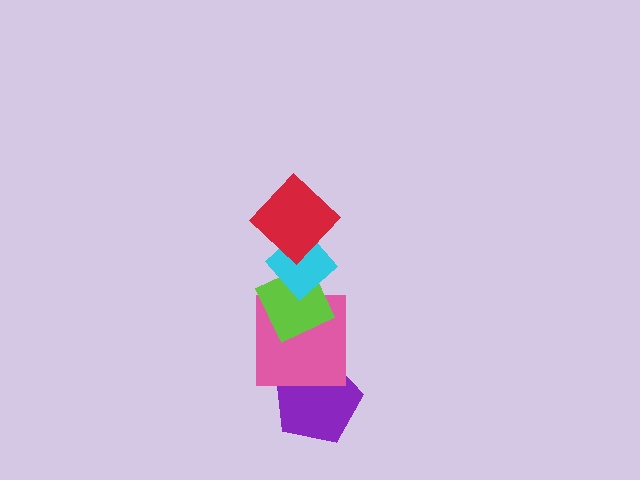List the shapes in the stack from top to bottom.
From top to bottom: the red diamond, the cyan diamond, the lime diamond, the pink square, the purple pentagon.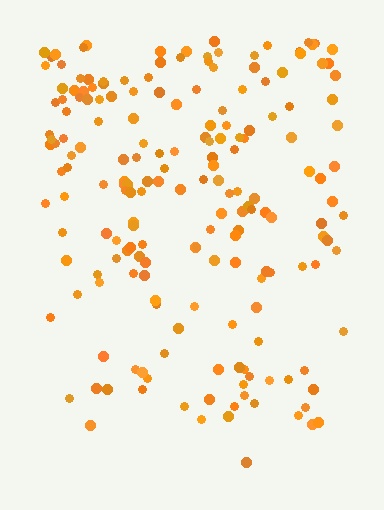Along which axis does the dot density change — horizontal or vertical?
Vertical.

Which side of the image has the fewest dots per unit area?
The bottom.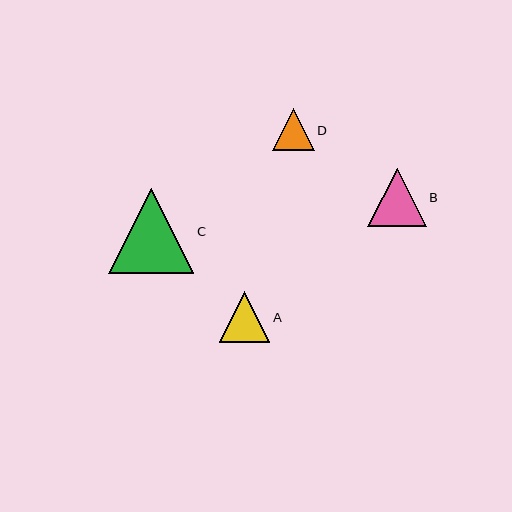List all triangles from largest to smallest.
From largest to smallest: C, B, A, D.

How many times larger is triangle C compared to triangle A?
Triangle C is approximately 1.7 times the size of triangle A.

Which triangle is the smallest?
Triangle D is the smallest with a size of approximately 42 pixels.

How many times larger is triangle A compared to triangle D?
Triangle A is approximately 1.2 times the size of triangle D.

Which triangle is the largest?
Triangle C is the largest with a size of approximately 85 pixels.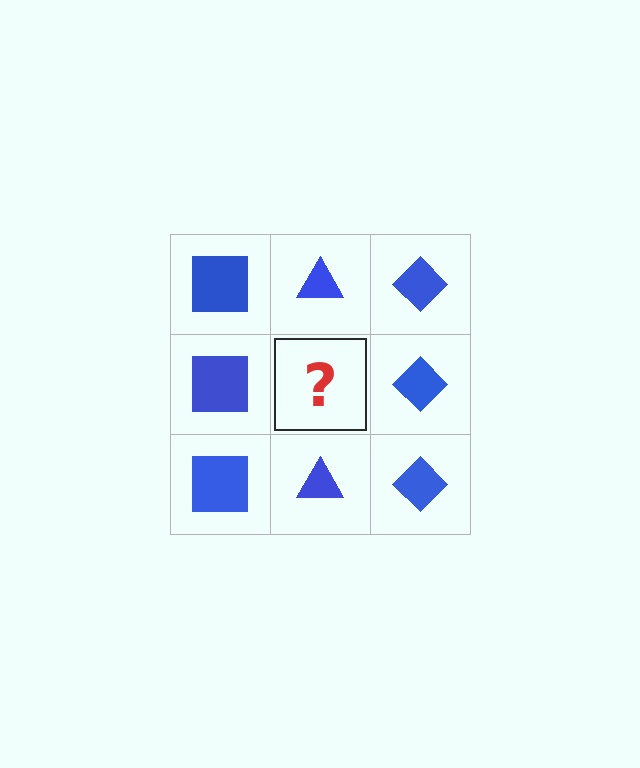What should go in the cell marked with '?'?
The missing cell should contain a blue triangle.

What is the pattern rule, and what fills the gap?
The rule is that each column has a consistent shape. The gap should be filled with a blue triangle.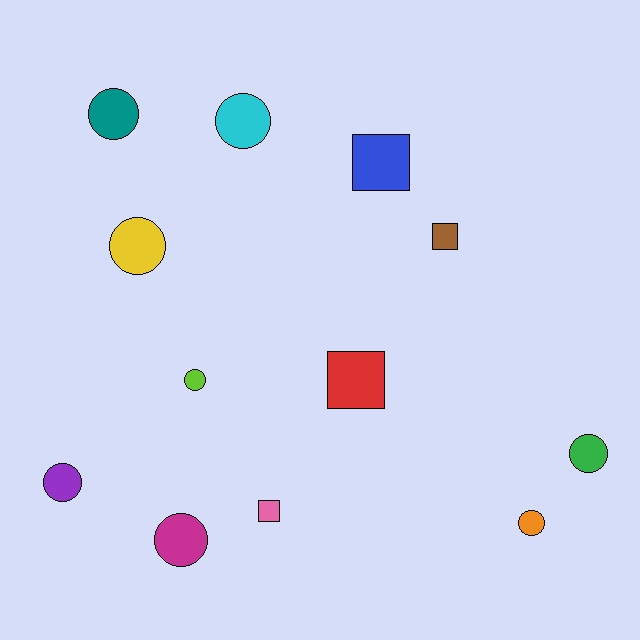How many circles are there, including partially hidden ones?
There are 8 circles.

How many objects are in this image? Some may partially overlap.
There are 12 objects.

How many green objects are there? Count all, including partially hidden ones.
There is 1 green object.